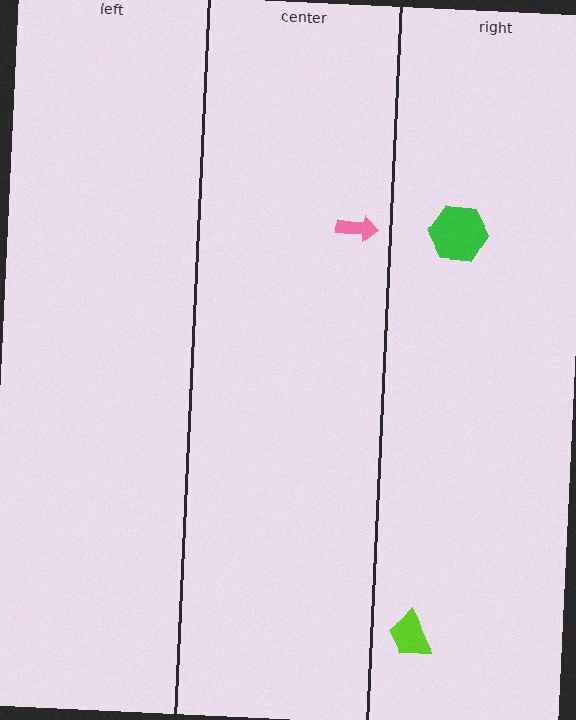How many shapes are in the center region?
1.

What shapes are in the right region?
The lime trapezoid, the green hexagon.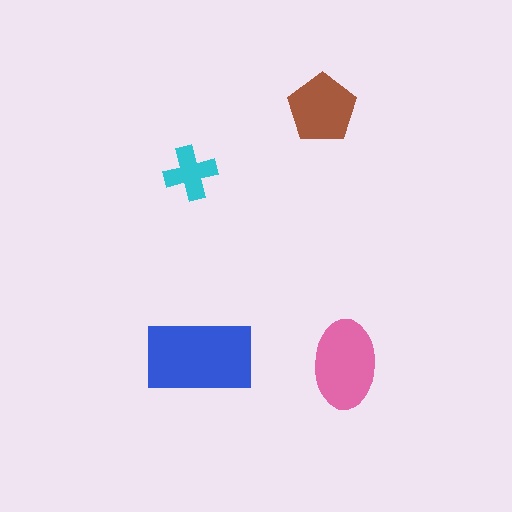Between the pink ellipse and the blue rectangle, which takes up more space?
The blue rectangle.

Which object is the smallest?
The cyan cross.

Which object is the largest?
The blue rectangle.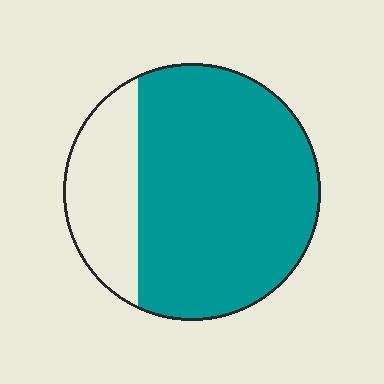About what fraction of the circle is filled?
About three quarters (3/4).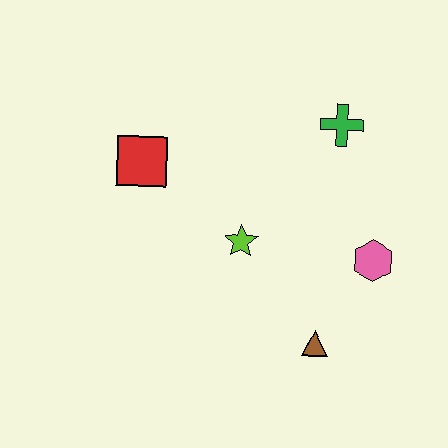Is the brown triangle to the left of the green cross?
Yes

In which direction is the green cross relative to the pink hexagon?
The green cross is above the pink hexagon.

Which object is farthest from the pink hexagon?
The red square is farthest from the pink hexagon.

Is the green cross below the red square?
No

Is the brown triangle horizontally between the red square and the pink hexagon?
Yes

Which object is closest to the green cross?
The pink hexagon is closest to the green cross.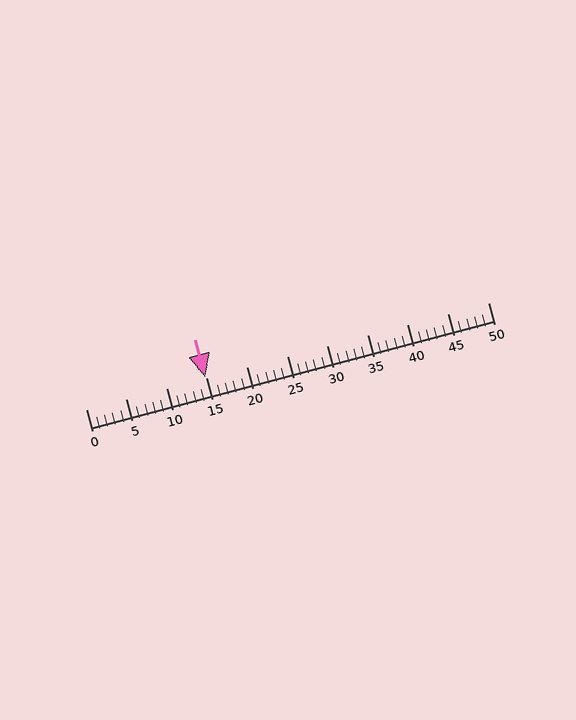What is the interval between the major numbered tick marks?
The major tick marks are spaced 5 units apart.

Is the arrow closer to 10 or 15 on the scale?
The arrow is closer to 15.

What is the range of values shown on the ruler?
The ruler shows values from 0 to 50.